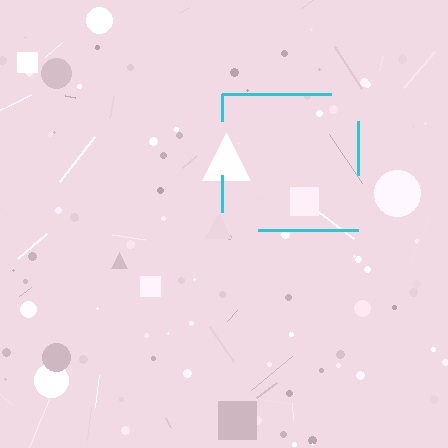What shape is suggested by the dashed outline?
The dashed outline suggests a square.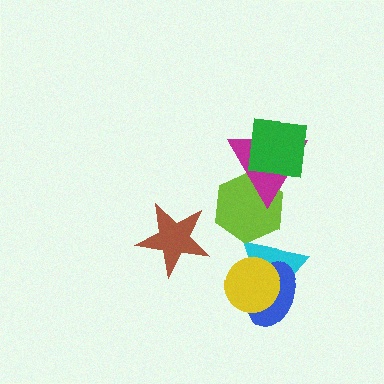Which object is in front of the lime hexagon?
The magenta triangle is in front of the lime hexagon.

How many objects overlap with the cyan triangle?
3 objects overlap with the cyan triangle.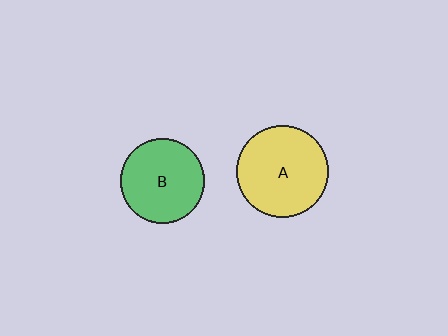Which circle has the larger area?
Circle A (yellow).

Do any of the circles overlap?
No, none of the circles overlap.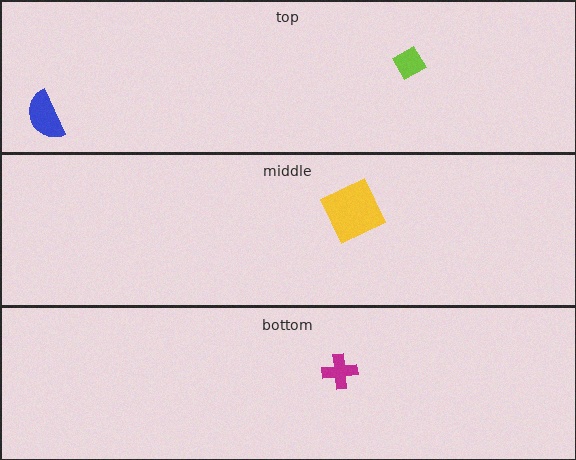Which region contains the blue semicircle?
The top region.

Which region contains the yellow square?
The middle region.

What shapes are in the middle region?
The yellow square.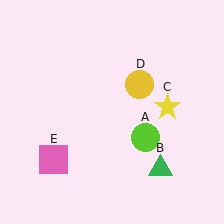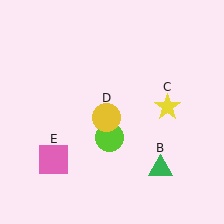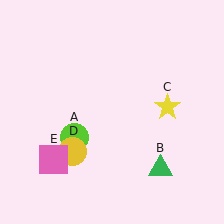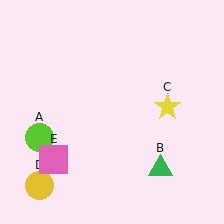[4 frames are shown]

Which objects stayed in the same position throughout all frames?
Green triangle (object B) and yellow star (object C) and pink square (object E) remained stationary.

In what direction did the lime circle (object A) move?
The lime circle (object A) moved left.